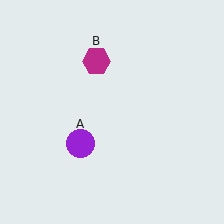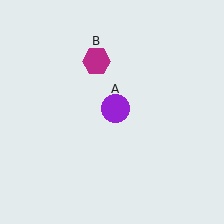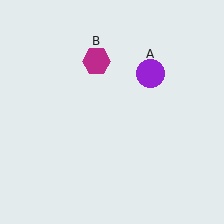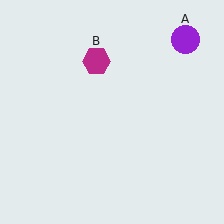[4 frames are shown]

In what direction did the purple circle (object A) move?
The purple circle (object A) moved up and to the right.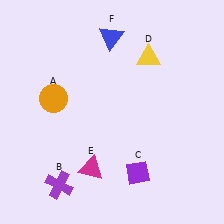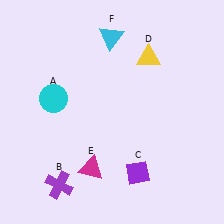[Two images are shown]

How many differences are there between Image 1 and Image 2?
There are 2 differences between the two images.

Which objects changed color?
A changed from orange to cyan. F changed from blue to cyan.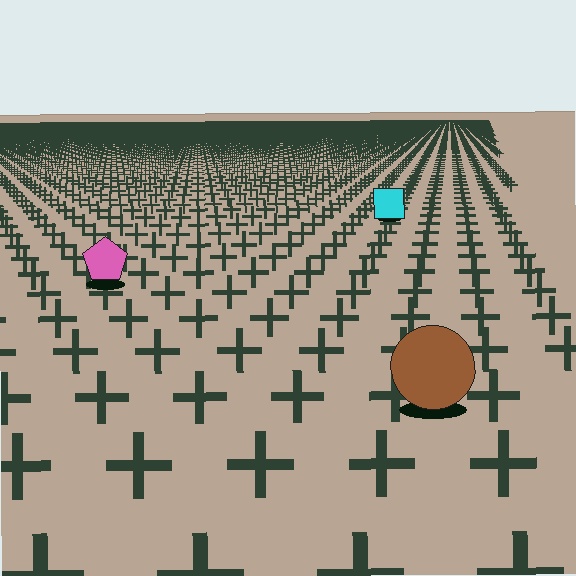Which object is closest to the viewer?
The brown circle is closest. The texture marks near it are larger and more spread out.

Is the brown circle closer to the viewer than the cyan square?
Yes. The brown circle is closer — you can tell from the texture gradient: the ground texture is coarser near it.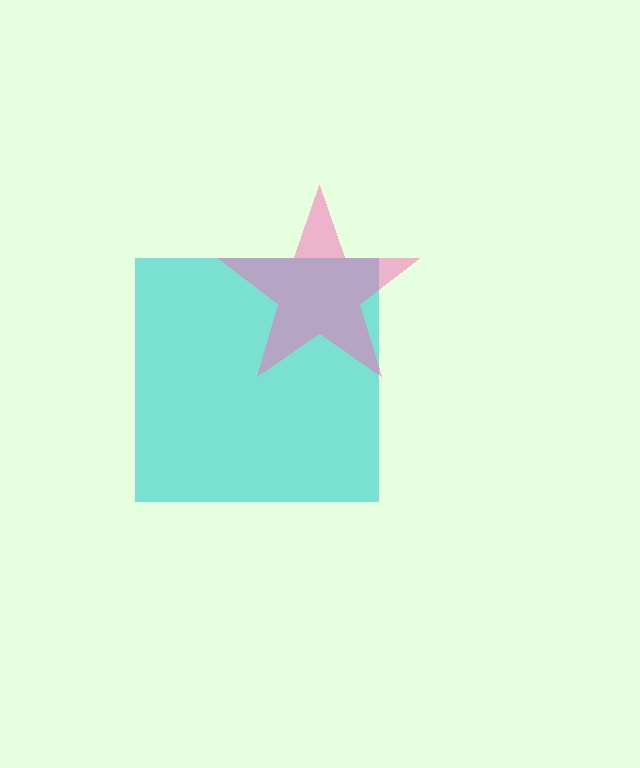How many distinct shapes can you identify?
There are 2 distinct shapes: a cyan square, a pink star.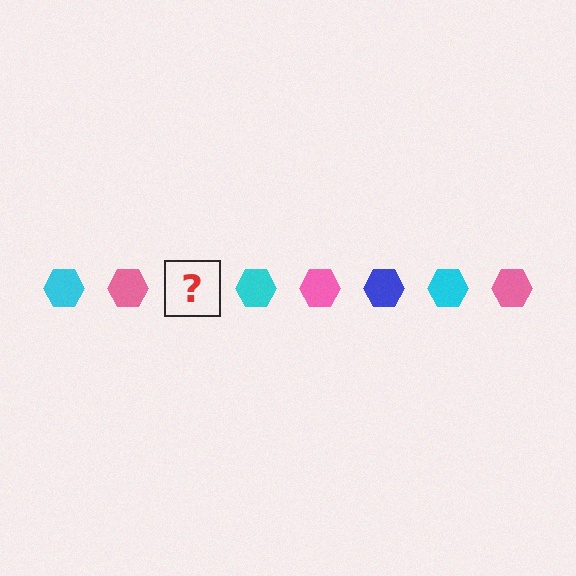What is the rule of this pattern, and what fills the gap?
The rule is that the pattern cycles through cyan, pink, blue hexagons. The gap should be filled with a blue hexagon.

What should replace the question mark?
The question mark should be replaced with a blue hexagon.